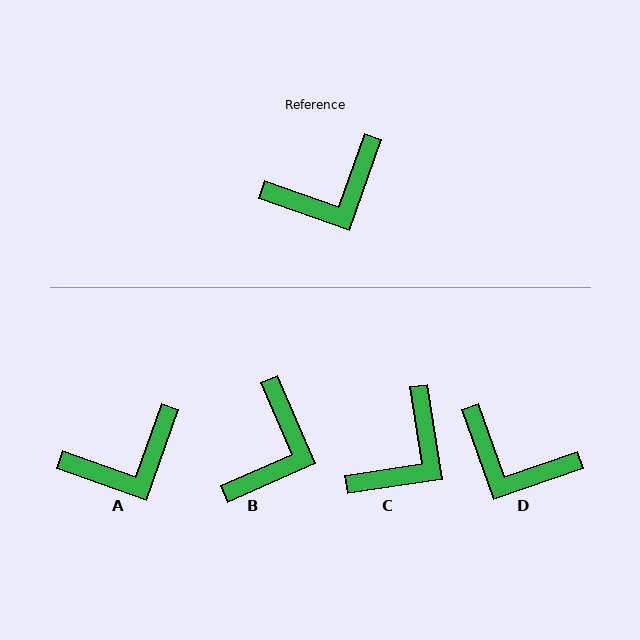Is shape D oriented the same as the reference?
No, it is off by about 51 degrees.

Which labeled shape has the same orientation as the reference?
A.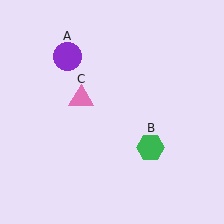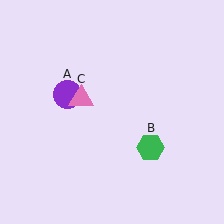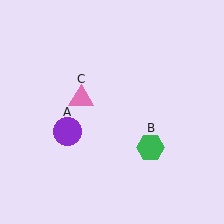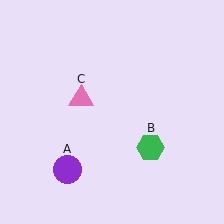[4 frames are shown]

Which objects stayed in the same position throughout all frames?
Green hexagon (object B) and pink triangle (object C) remained stationary.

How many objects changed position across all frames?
1 object changed position: purple circle (object A).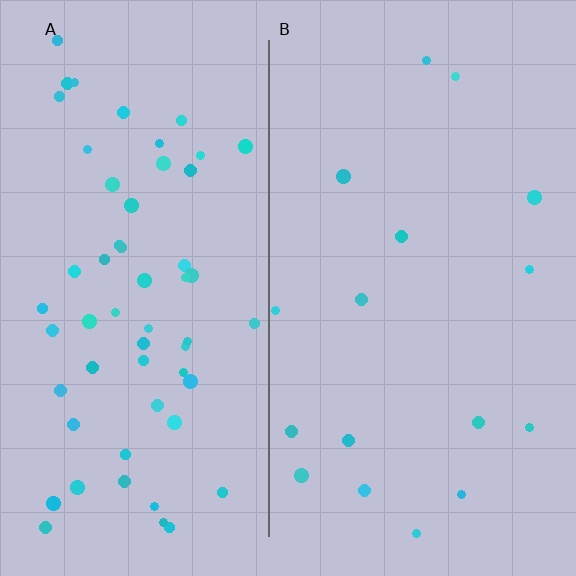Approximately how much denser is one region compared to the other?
Approximately 3.5× — region A over region B.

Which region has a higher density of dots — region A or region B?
A (the left).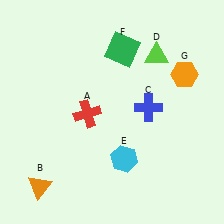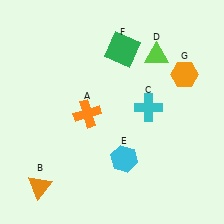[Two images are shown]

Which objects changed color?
A changed from red to orange. C changed from blue to cyan.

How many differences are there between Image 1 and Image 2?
There are 2 differences between the two images.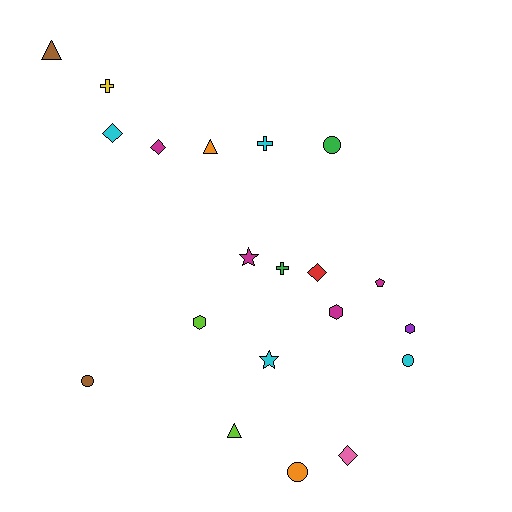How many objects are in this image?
There are 20 objects.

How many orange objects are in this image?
There are 2 orange objects.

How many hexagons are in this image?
There are 3 hexagons.